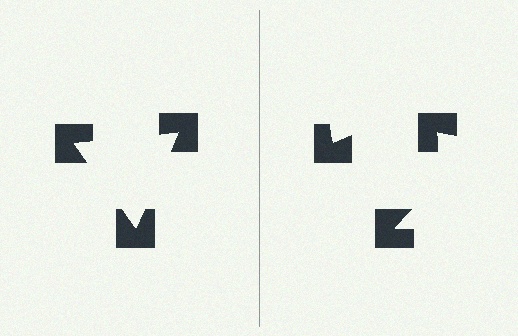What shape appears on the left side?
An illusory triangle.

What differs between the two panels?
The notched squares are positioned identically on both sides; only the wedge orientations differ. On the left they align to a triangle; on the right they are misaligned.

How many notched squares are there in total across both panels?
6 — 3 on each side.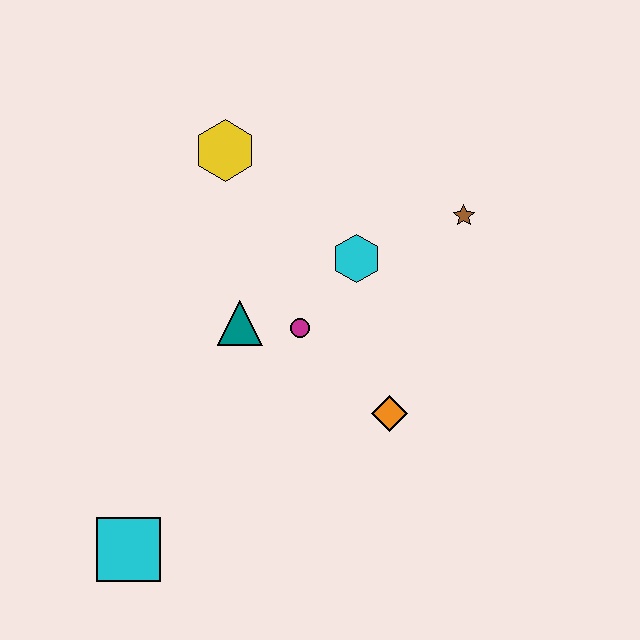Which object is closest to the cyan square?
The teal triangle is closest to the cyan square.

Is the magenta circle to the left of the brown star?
Yes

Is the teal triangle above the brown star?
No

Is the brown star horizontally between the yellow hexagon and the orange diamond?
No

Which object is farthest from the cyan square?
The brown star is farthest from the cyan square.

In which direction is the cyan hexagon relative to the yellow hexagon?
The cyan hexagon is to the right of the yellow hexagon.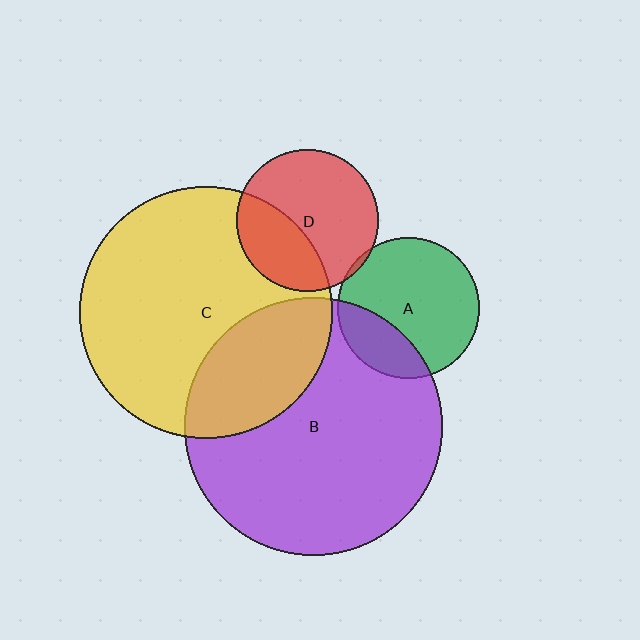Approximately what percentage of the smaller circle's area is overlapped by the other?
Approximately 35%.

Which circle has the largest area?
Circle B (purple).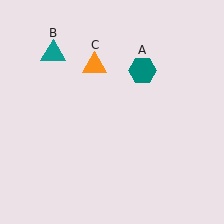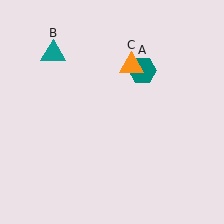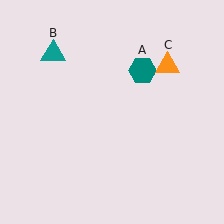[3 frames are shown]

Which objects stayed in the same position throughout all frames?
Teal hexagon (object A) and teal triangle (object B) remained stationary.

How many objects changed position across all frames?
1 object changed position: orange triangle (object C).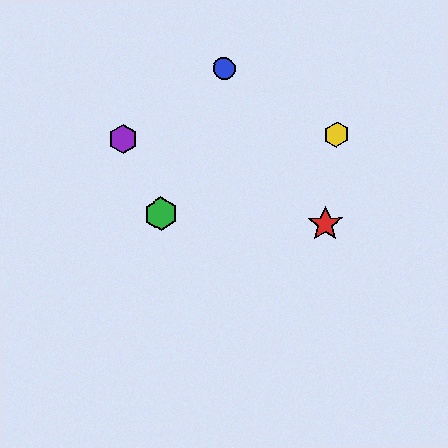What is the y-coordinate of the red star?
The red star is at y≈224.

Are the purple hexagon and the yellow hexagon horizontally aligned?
Yes, both are at y≈139.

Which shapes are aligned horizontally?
The yellow hexagon, the purple hexagon are aligned horizontally.